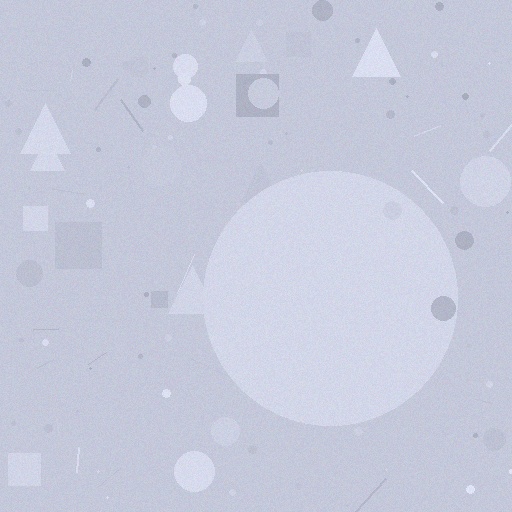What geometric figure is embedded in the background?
A circle is embedded in the background.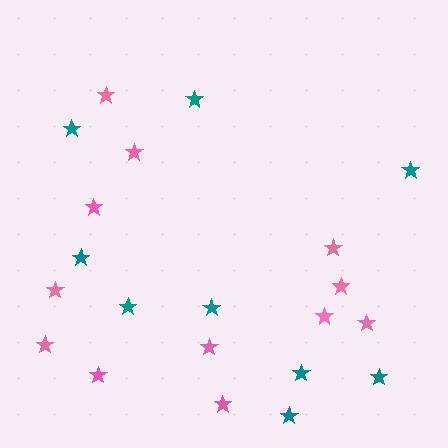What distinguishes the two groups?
There are 2 groups: one group of pink stars (12) and one group of teal stars (9).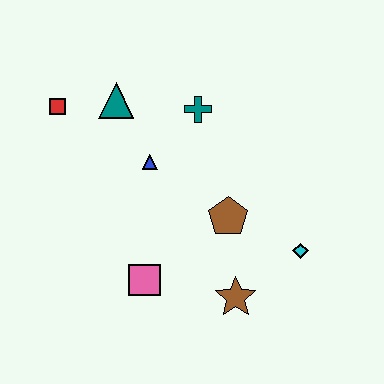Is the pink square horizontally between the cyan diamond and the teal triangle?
Yes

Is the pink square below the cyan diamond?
Yes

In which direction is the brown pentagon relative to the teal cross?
The brown pentagon is below the teal cross.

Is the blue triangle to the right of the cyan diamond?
No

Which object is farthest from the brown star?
The red square is farthest from the brown star.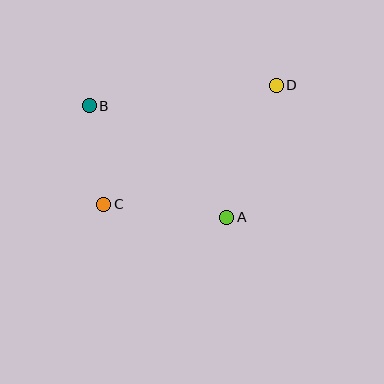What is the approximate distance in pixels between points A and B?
The distance between A and B is approximately 177 pixels.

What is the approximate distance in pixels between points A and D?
The distance between A and D is approximately 141 pixels.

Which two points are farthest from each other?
Points C and D are farthest from each other.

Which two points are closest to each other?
Points B and C are closest to each other.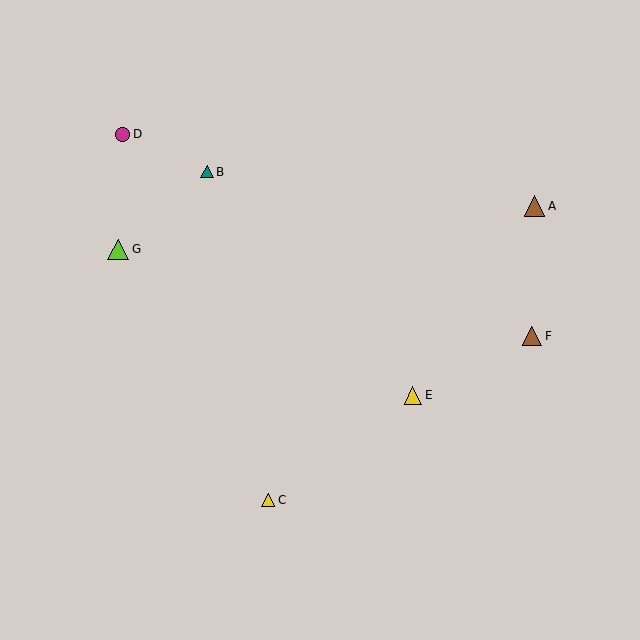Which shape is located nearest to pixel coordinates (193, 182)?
The teal triangle (labeled B) at (207, 172) is nearest to that location.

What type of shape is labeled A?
Shape A is a brown triangle.